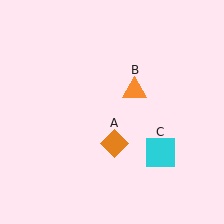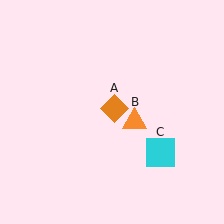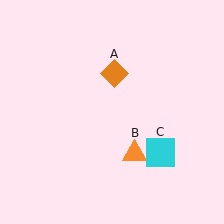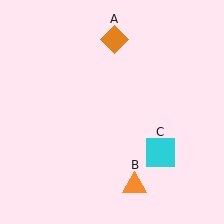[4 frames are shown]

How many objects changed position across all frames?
2 objects changed position: orange diamond (object A), orange triangle (object B).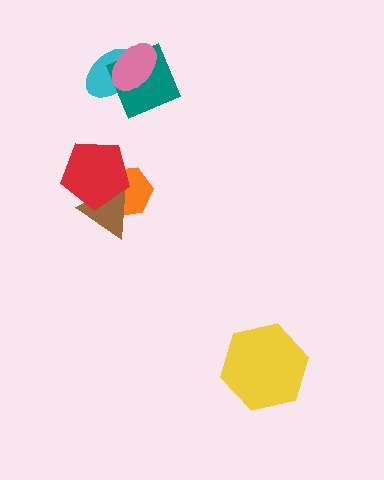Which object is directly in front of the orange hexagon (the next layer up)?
The brown triangle is directly in front of the orange hexagon.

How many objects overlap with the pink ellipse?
2 objects overlap with the pink ellipse.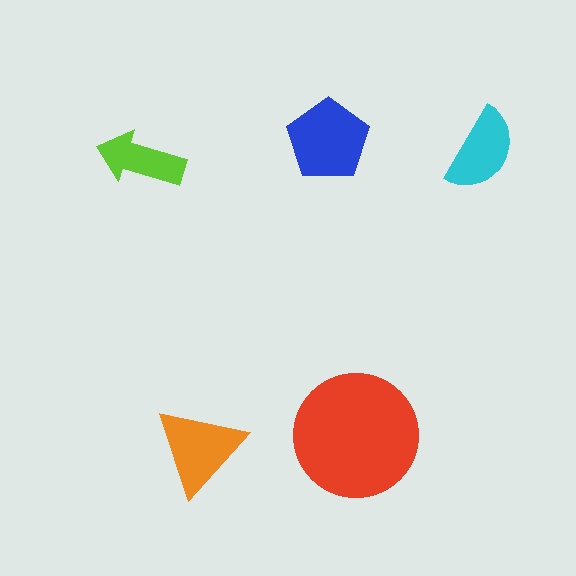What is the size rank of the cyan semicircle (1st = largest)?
4th.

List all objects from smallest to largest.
The lime arrow, the cyan semicircle, the orange triangle, the blue pentagon, the red circle.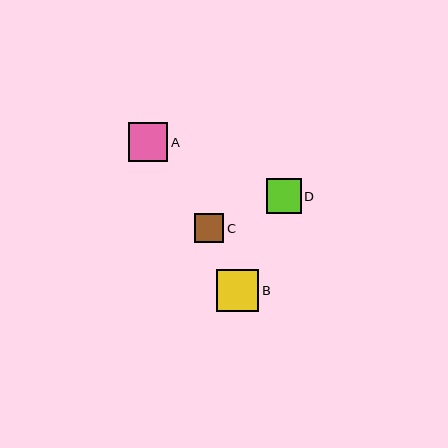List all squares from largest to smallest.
From largest to smallest: B, A, D, C.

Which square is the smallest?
Square C is the smallest with a size of approximately 29 pixels.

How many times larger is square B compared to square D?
Square B is approximately 1.2 times the size of square D.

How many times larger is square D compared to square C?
Square D is approximately 1.2 times the size of square C.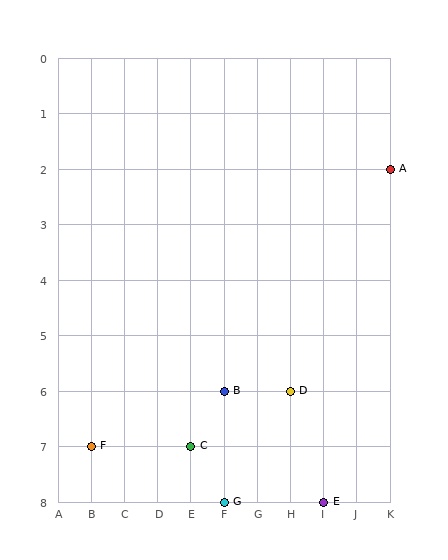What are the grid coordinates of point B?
Point B is at grid coordinates (F, 6).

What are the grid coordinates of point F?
Point F is at grid coordinates (B, 7).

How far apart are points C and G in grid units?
Points C and G are 1 column and 1 row apart (about 1.4 grid units diagonally).